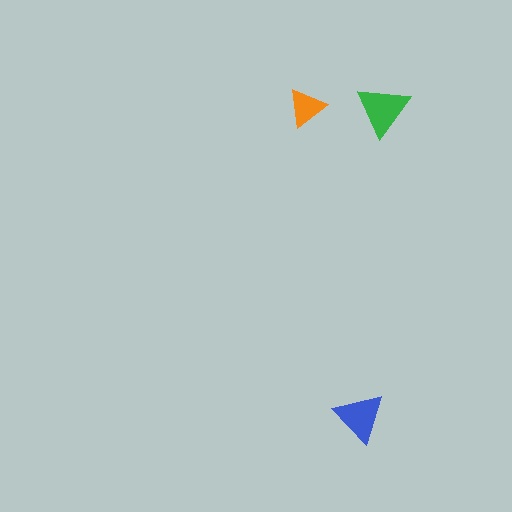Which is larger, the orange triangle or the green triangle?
The green one.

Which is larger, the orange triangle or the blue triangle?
The blue one.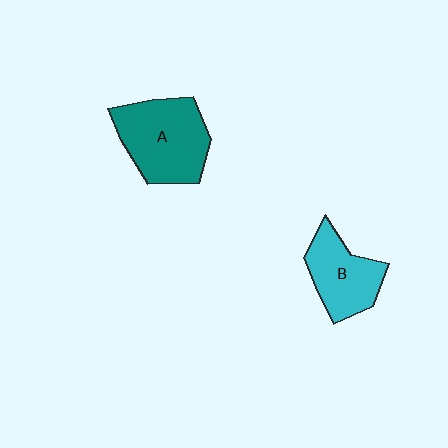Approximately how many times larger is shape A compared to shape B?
Approximately 1.4 times.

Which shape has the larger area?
Shape A (teal).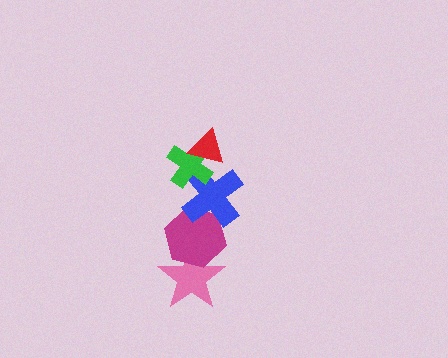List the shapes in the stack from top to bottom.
From top to bottom: the red triangle, the green cross, the blue cross, the magenta hexagon, the pink star.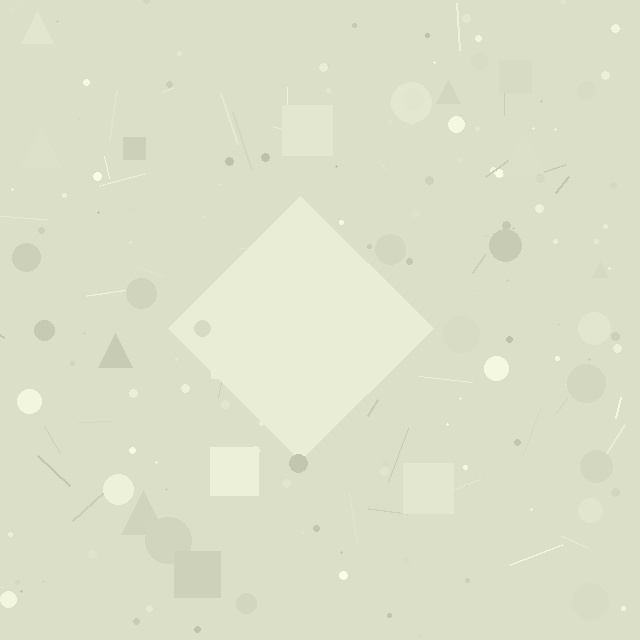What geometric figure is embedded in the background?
A diamond is embedded in the background.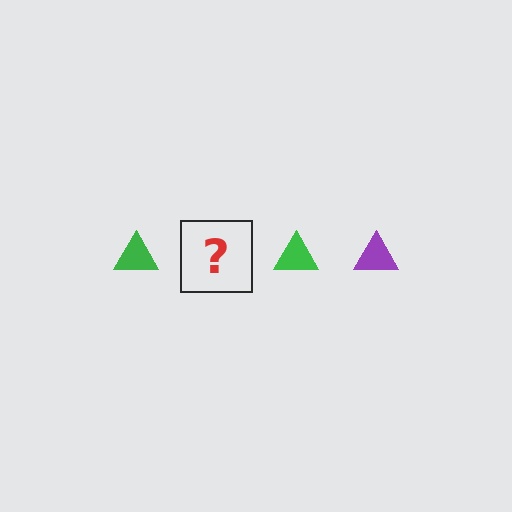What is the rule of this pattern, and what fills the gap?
The rule is that the pattern cycles through green, purple triangles. The gap should be filled with a purple triangle.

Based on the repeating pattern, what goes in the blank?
The blank should be a purple triangle.